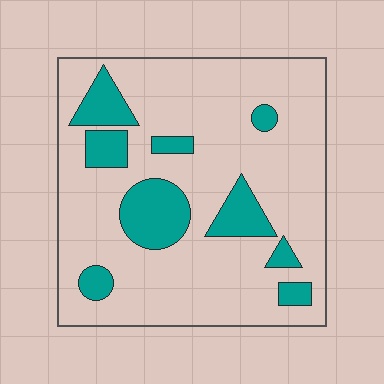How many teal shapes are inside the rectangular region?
9.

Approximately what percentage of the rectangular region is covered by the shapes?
Approximately 20%.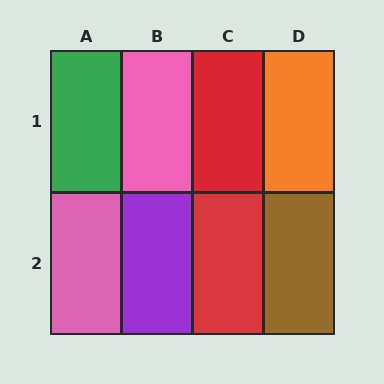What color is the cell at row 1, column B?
Pink.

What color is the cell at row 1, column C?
Red.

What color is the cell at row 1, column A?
Green.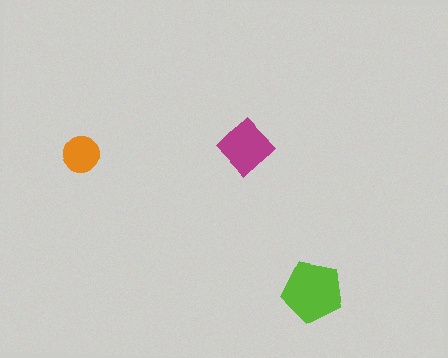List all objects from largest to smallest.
The lime pentagon, the magenta diamond, the orange circle.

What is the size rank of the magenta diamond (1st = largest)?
2nd.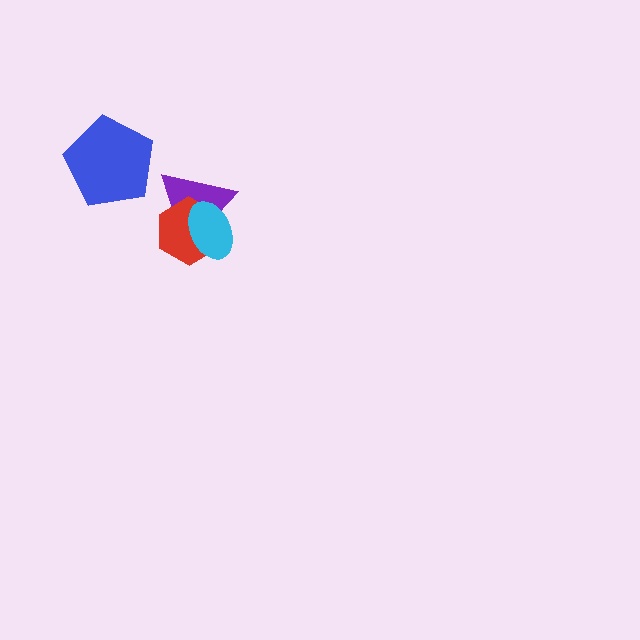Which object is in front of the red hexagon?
The cyan ellipse is in front of the red hexagon.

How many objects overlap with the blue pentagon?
0 objects overlap with the blue pentagon.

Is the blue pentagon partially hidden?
No, no other shape covers it.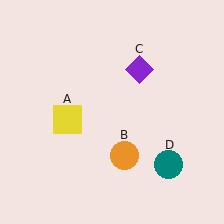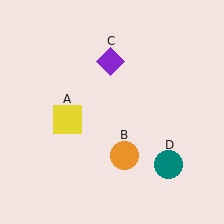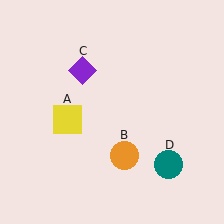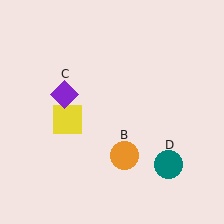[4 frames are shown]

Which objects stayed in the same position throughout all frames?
Yellow square (object A) and orange circle (object B) and teal circle (object D) remained stationary.